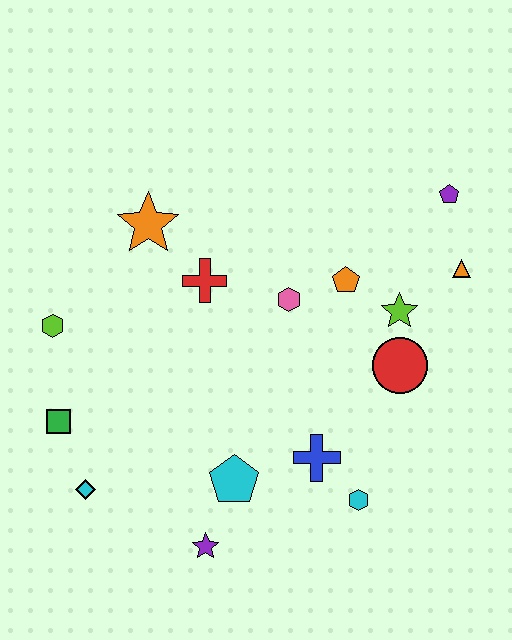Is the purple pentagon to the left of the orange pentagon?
No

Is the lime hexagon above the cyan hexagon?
Yes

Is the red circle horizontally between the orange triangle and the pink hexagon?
Yes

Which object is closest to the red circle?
The lime star is closest to the red circle.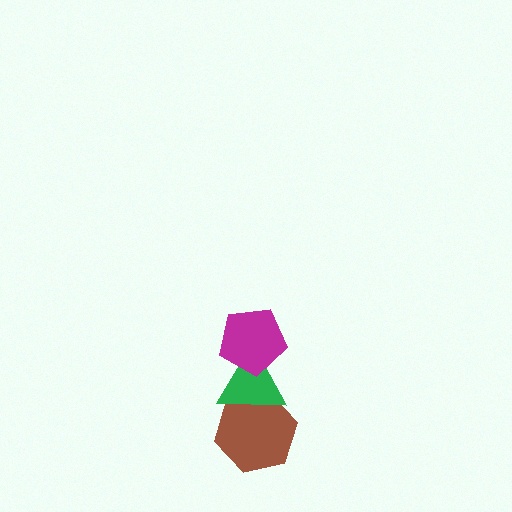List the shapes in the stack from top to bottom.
From top to bottom: the magenta pentagon, the green triangle, the brown hexagon.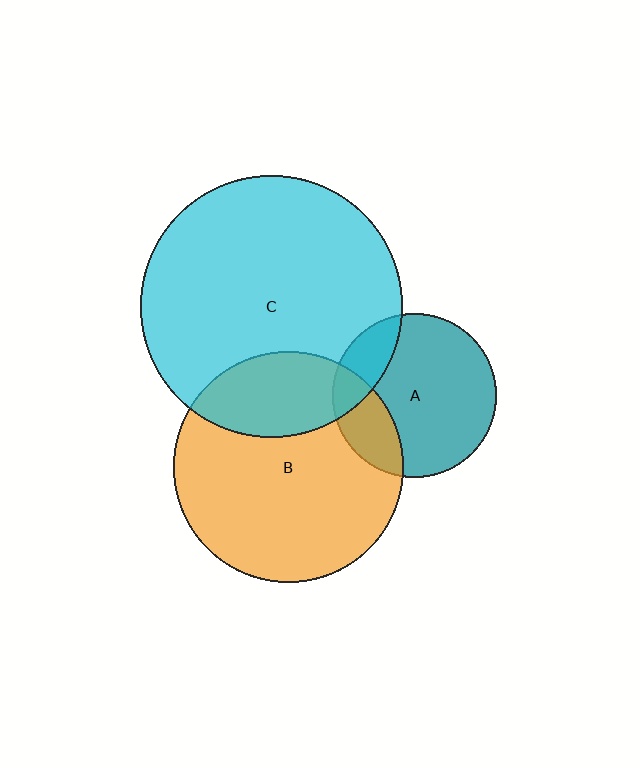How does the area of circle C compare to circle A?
Approximately 2.6 times.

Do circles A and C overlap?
Yes.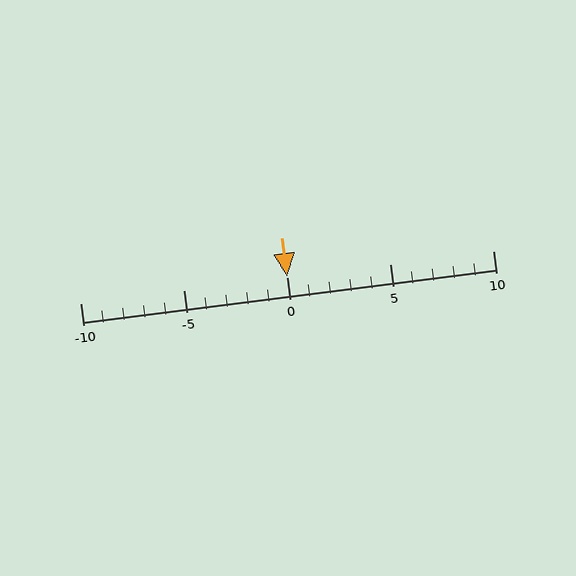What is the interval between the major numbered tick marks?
The major tick marks are spaced 5 units apart.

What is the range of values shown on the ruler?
The ruler shows values from -10 to 10.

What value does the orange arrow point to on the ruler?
The orange arrow points to approximately 0.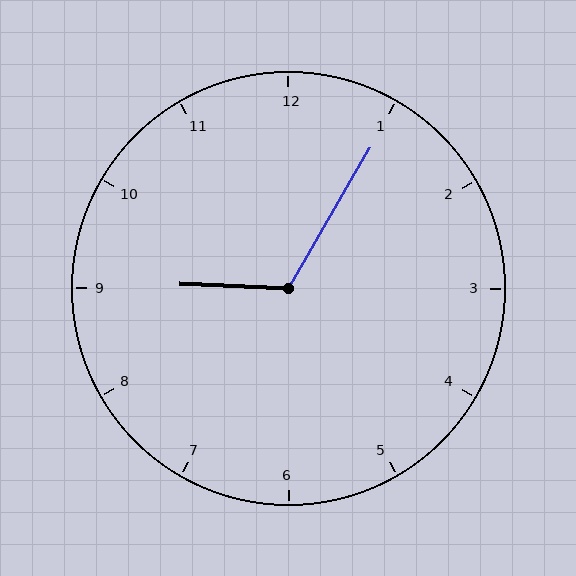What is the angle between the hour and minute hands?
Approximately 118 degrees.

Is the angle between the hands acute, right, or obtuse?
It is obtuse.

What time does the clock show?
9:05.